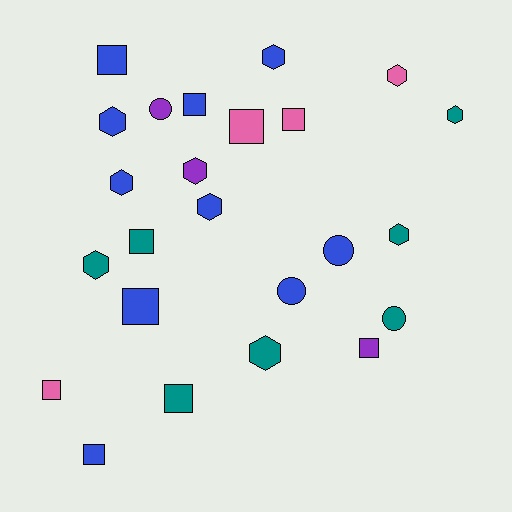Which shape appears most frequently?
Hexagon, with 10 objects.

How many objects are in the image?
There are 24 objects.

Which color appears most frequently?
Blue, with 10 objects.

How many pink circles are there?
There are no pink circles.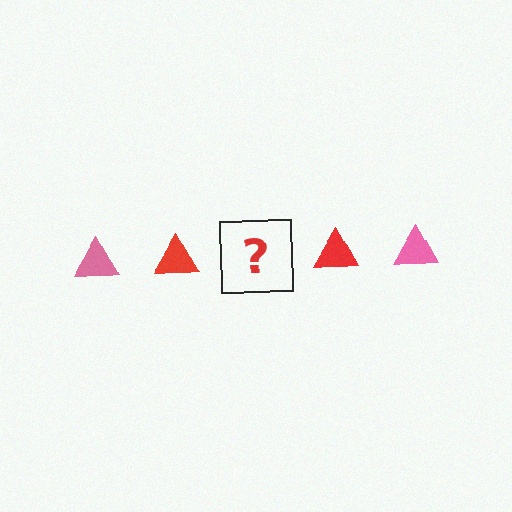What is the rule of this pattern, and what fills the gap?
The rule is that the pattern cycles through pink, red triangles. The gap should be filled with a pink triangle.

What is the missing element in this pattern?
The missing element is a pink triangle.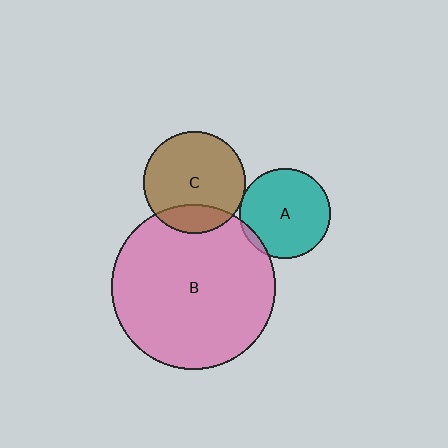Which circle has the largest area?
Circle B (pink).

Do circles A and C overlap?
Yes.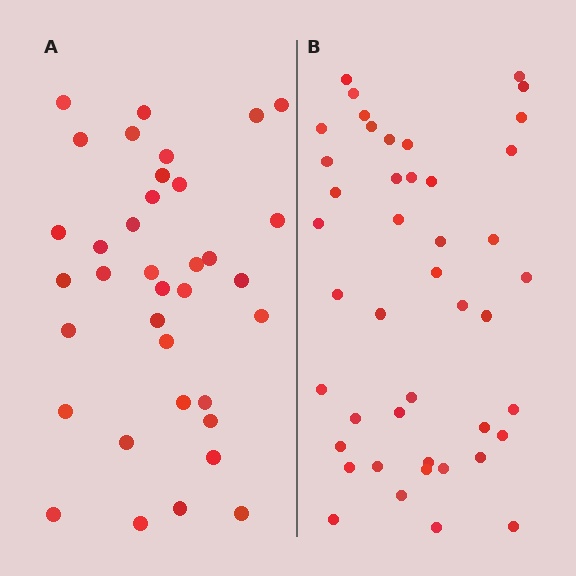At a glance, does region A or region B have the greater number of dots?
Region B (the right region) has more dots.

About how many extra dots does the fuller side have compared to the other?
Region B has roughly 8 or so more dots than region A.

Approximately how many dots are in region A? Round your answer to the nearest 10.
About 40 dots. (The exact count is 36, which rounds to 40.)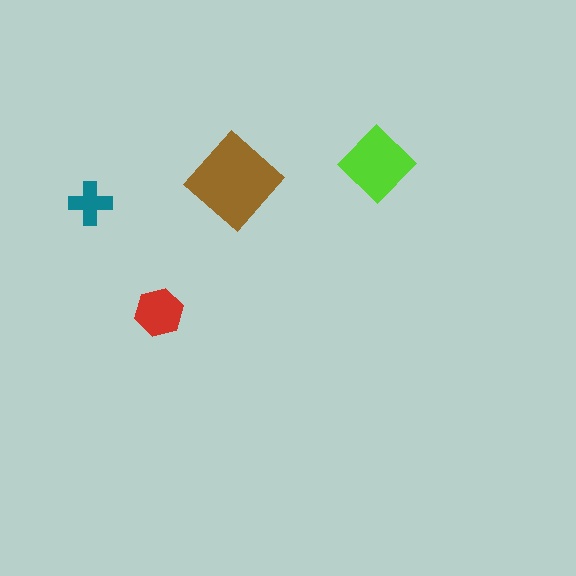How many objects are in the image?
There are 4 objects in the image.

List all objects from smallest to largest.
The teal cross, the red hexagon, the lime diamond, the brown diamond.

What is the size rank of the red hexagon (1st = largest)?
3rd.